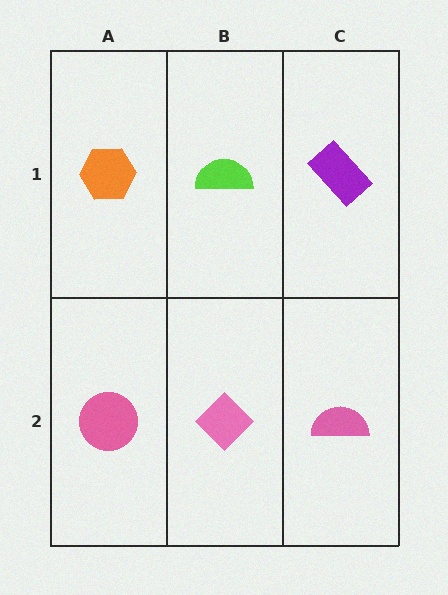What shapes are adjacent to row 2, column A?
An orange hexagon (row 1, column A), a pink diamond (row 2, column B).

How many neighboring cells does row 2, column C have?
2.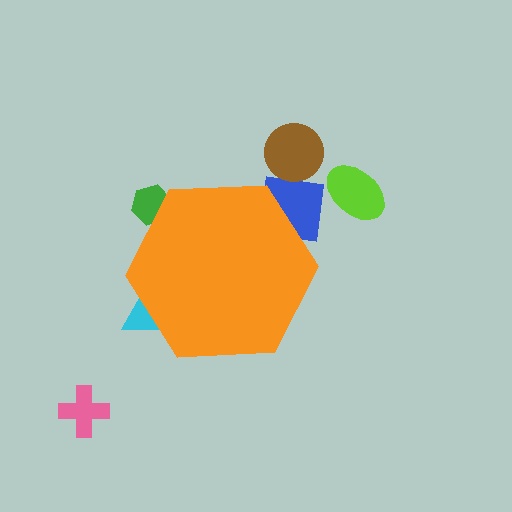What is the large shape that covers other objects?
An orange hexagon.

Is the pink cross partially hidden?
No, the pink cross is fully visible.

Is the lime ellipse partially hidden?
No, the lime ellipse is fully visible.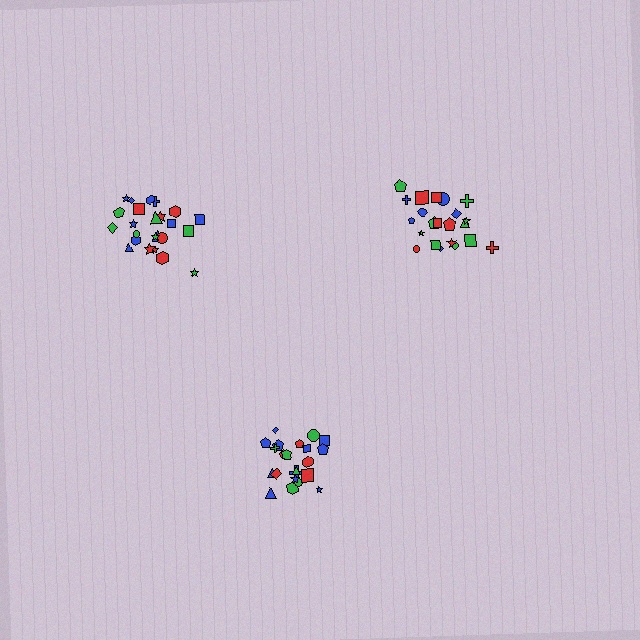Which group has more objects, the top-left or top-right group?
The top-left group.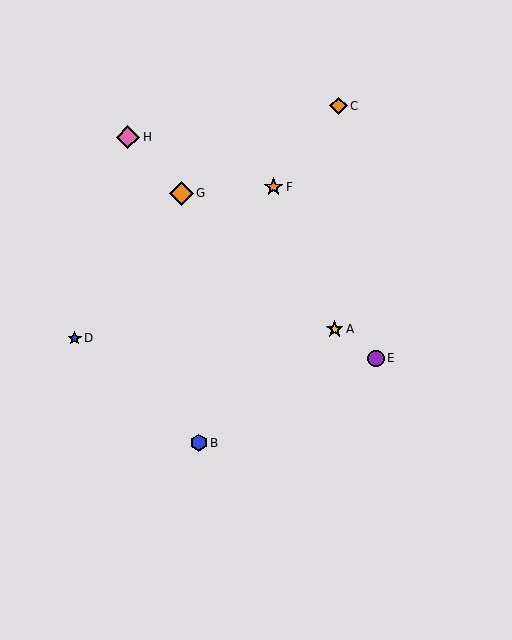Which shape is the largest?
The orange diamond (labeled G) is the largest.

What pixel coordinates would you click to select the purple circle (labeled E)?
Click at (376, 358) to select the purple circle E.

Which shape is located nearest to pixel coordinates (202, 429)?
The blue hexagon (labeled B) at (199, 443) is nearest to that location.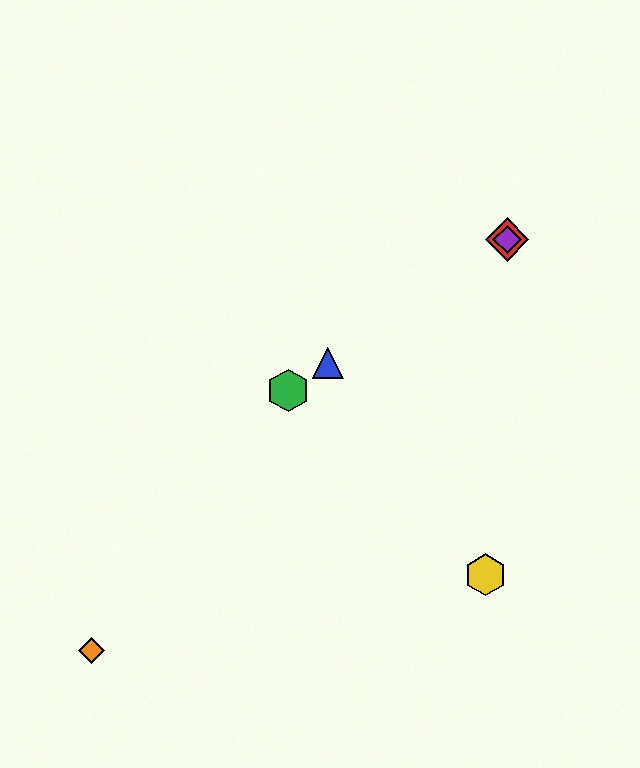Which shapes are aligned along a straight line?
The red diamond, the blue triangle, the green hexagon, the purple diamond are aligned along a straight line.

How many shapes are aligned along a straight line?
4 shapes (the red diamond, the blue triangle, the green hexagon, the purple diamond) are aligned along a straight line.